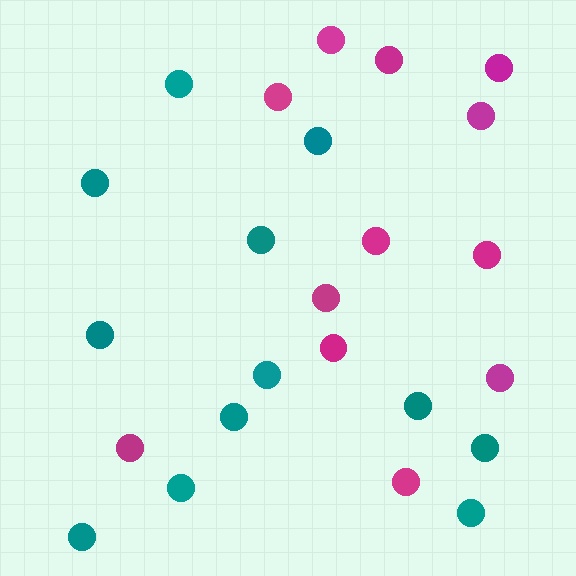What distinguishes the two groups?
There are 2 groups: one group of magenta circles (12) and one group of teal circles (12).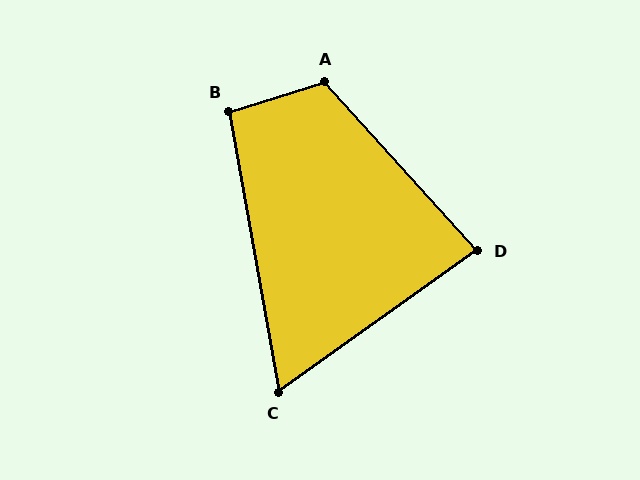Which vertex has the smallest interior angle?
C, at approximately 65 degrees.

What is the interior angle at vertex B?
Approximately 97 degrees (obtuse).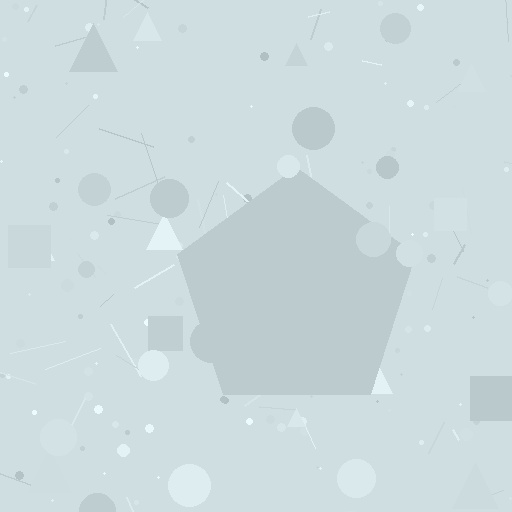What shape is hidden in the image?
A pentagon is hidden in the image.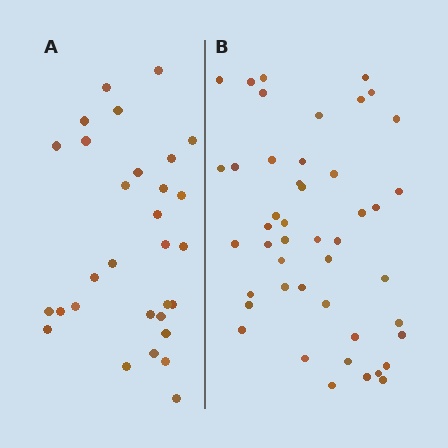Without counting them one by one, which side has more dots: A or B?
Region B (the right region) has more dots.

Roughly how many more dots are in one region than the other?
Region B has approximately 15 more dots than region A.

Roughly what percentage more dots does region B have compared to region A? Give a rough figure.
About 55% more.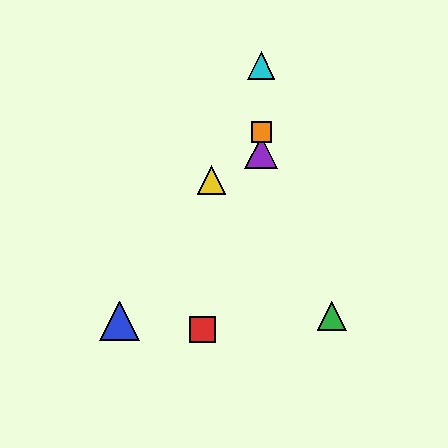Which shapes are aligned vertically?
The purple triangle, the orange square, the cyan triangle are aligned vertically.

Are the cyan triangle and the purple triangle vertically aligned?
Yes, both are at x≈261.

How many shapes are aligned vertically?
3 shapes (the purple triangle, the orange square, the cyan triangle) are aligned vertically.